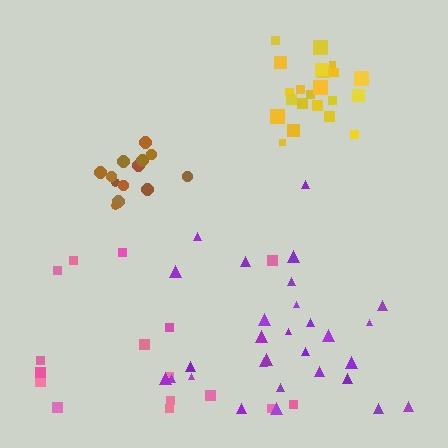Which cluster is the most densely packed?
Yellow.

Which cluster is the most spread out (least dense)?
Pink.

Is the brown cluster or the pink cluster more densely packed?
Brown.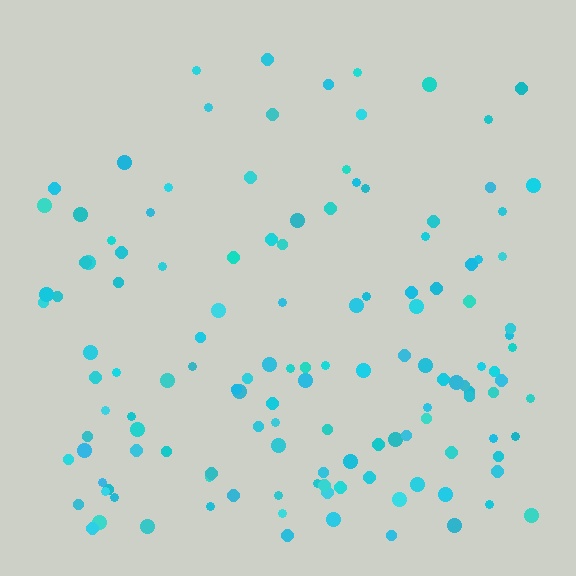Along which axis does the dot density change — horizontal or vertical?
Vertical.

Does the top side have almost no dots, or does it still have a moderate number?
Still a moderate number, just noticeably fewer than the bottom.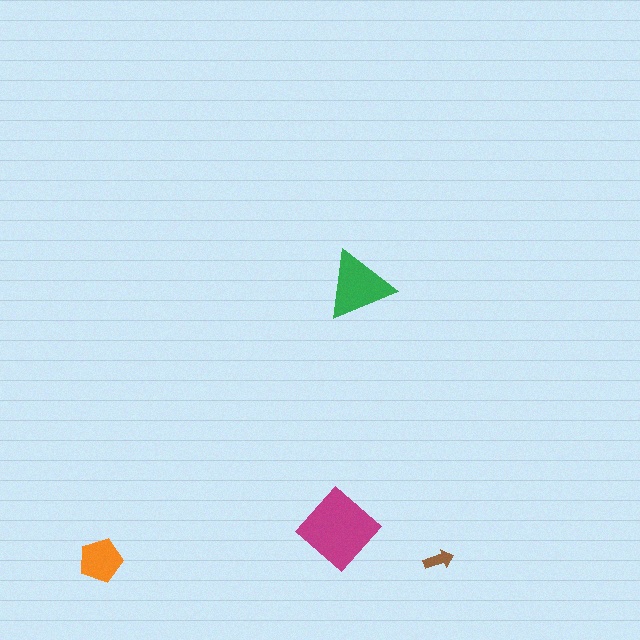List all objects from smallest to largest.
The brown arrow, the orange pentagon, the green triangle, the magenta diamond.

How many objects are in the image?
There are 4 objects in the image.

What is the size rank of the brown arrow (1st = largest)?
4th.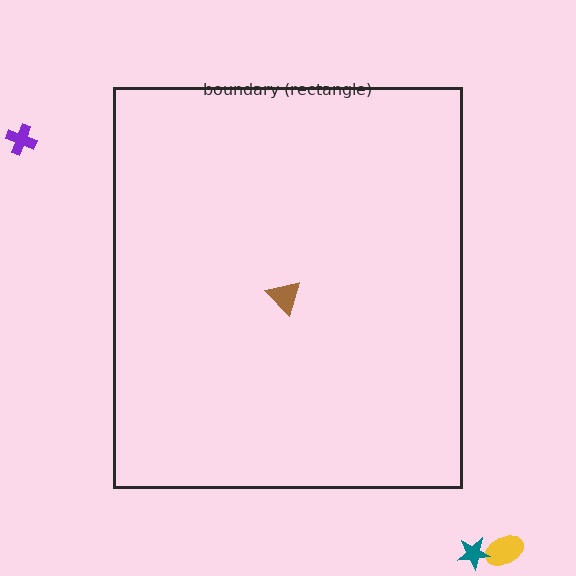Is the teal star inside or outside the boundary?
Outside.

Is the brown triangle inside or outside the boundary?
Inside.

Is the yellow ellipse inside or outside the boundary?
Outside.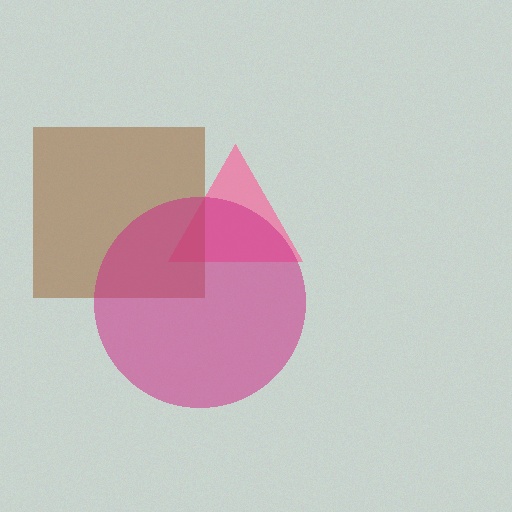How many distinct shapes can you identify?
There are 3 distinct shapes: a pink triangle, a brown square, a magenta circle.